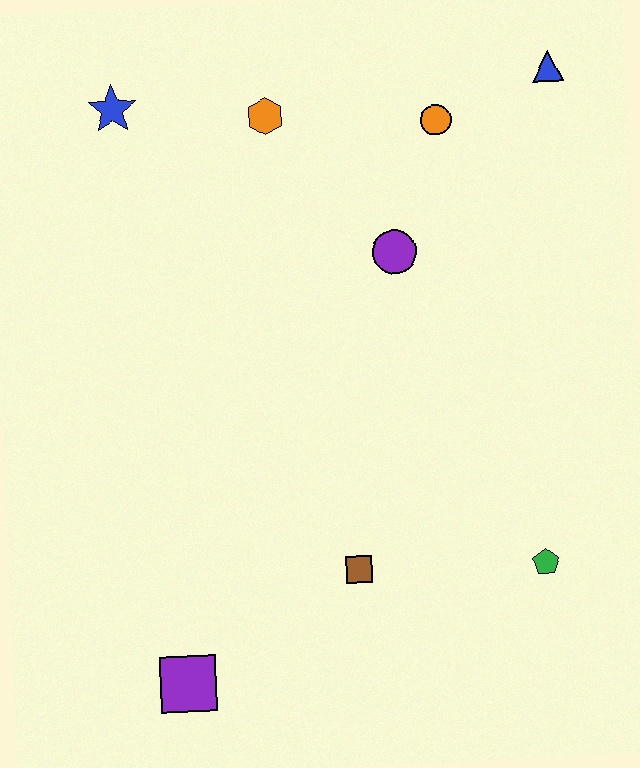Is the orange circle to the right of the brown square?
Yes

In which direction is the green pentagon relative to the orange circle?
The green pentagon is below the orange circle.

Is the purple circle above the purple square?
Yes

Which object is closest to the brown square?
The green pentagon is closest to the brown square.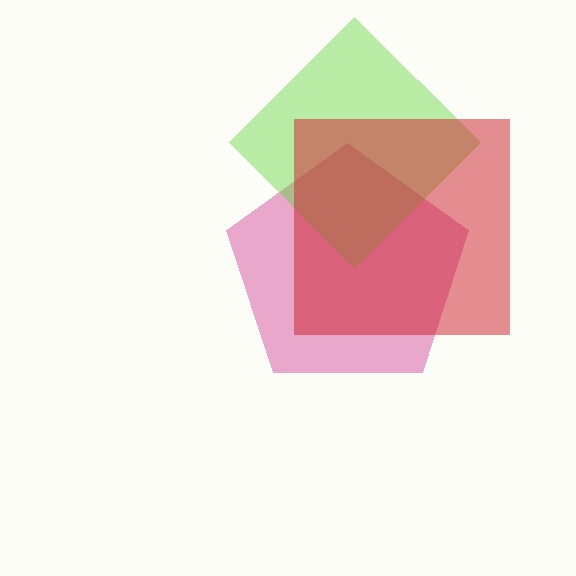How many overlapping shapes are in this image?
There are 3 overlapping shapes in the image.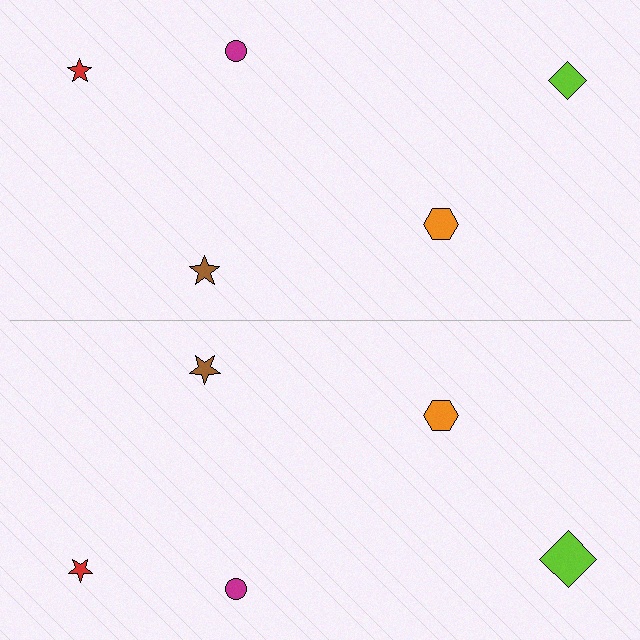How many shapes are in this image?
There are 10 shapes in this image.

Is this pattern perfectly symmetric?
No, the pattern is not perfectly symmetric. The lime diamond on the bottom side has a different size than its mirror counterpart.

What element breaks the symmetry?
The lime diamond on the bottom side has a different size than its mirror counterpart.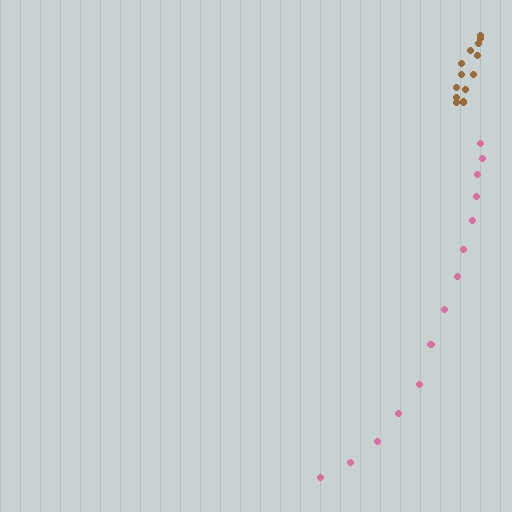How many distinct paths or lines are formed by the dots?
There are 2 distinct paths.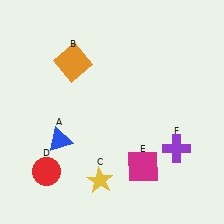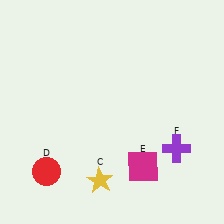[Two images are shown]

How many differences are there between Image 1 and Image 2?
There are 2 differences between the two images.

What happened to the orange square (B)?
The orange square (B) was removed in Image 2. It was in the top-left area of Image 1.